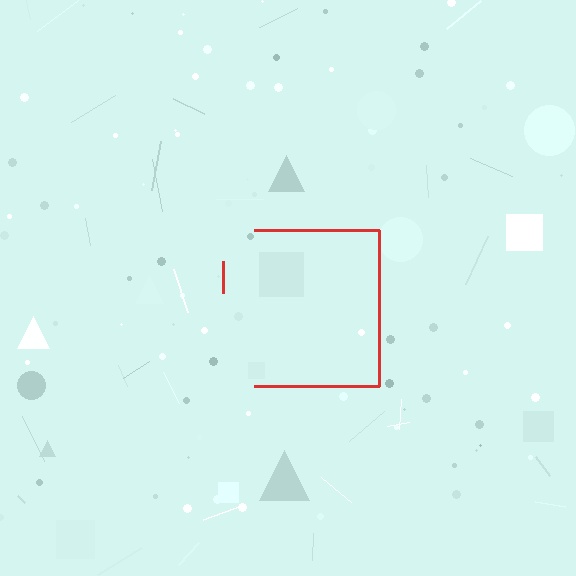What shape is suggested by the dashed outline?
The dashed outline suggests a square.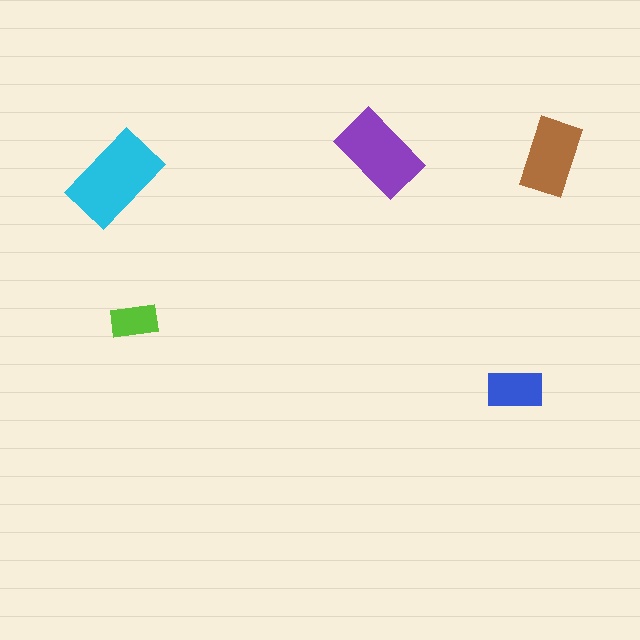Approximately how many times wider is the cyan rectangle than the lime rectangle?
About 2 times wider.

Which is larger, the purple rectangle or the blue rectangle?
The purple one.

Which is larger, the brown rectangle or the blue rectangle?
The brown one.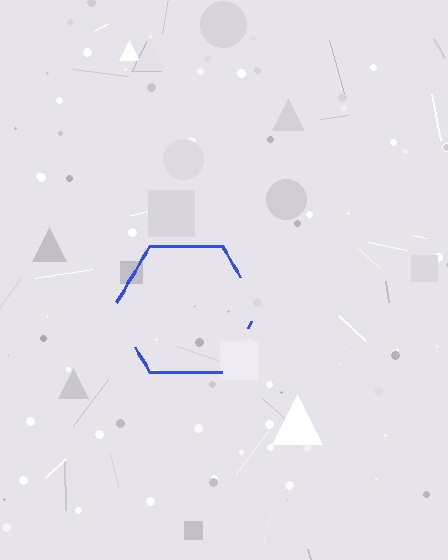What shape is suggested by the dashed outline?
The dashed outline suggests a hexagon.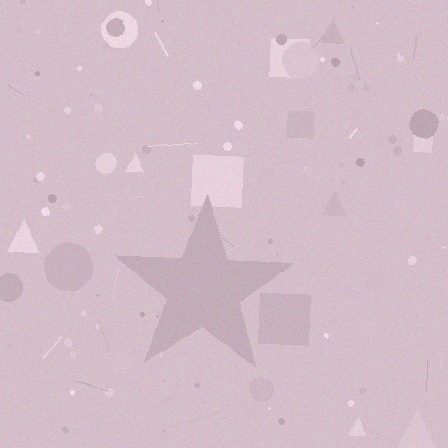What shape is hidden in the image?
A star is hidden in the image.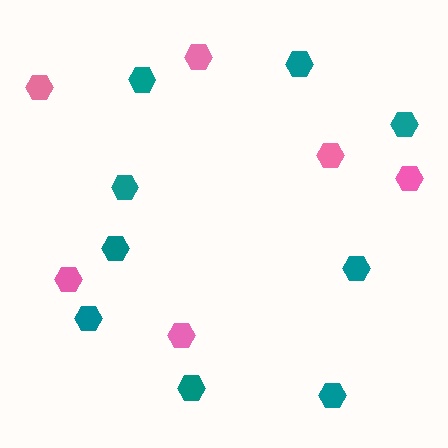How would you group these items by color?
There are 2 groups: one group of pink hexagons (6) and one group of teal hexagons (9).